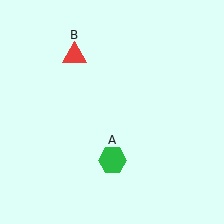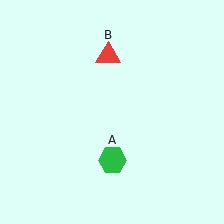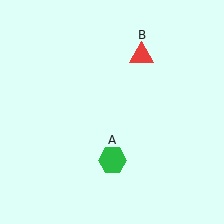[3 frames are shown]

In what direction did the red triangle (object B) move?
The red triangle (object B) moved right.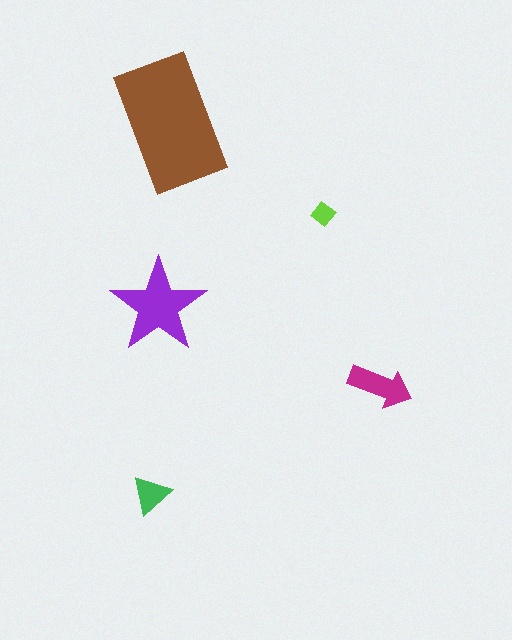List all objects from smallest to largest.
The lime diamond, the green triangle, the magenta arrow, the purple star, the brown rectangle.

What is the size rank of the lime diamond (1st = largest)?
5th.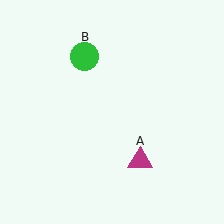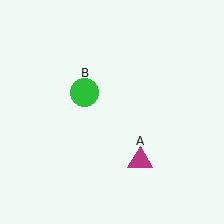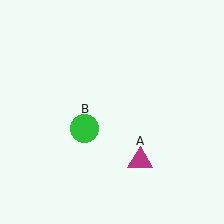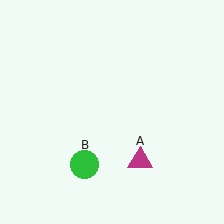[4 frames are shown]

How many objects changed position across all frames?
1 object changed position: green circle (object B).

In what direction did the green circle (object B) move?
The green circle (object B) moved down.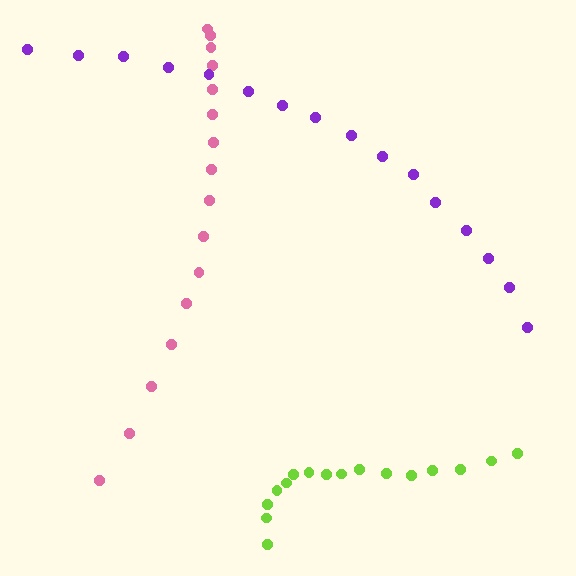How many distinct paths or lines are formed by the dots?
There are 3 distinct paths.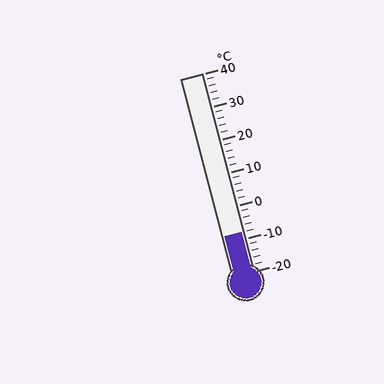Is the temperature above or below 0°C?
The temperature is below 0°C.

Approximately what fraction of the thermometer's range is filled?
The thermometer is filled to approximately 20% of its range.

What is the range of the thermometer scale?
The thermometer scale ranges from -20°C to 40°C.